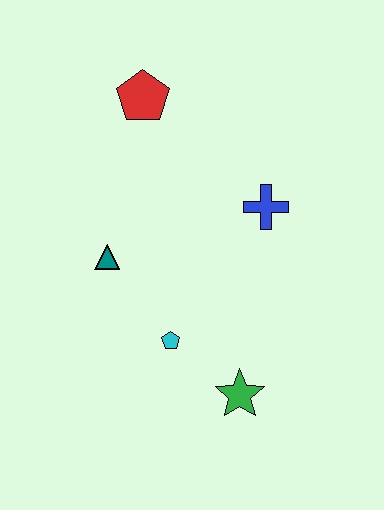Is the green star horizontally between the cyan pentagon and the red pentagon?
No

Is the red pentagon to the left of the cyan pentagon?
Yes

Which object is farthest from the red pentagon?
The green star is farthest from the red pentagon.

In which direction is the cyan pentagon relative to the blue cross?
The cyan pentagon is below the blue cross.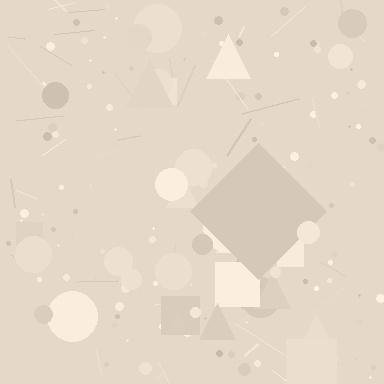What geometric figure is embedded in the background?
A diamond is embedded in the background.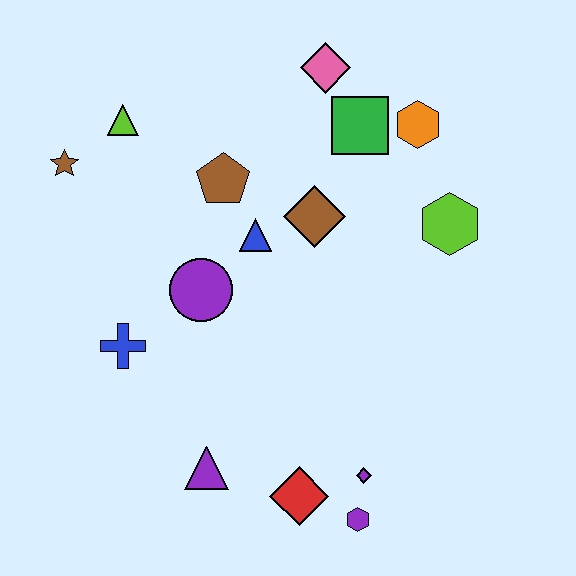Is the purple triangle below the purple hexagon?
No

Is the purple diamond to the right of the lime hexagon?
No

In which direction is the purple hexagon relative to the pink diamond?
The purple hexagon is below the pink diamond.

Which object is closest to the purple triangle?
The red diamond is closest to the purple triangle.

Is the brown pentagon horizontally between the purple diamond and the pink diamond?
No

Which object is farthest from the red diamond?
The pink diamond is farthest from the red diamond.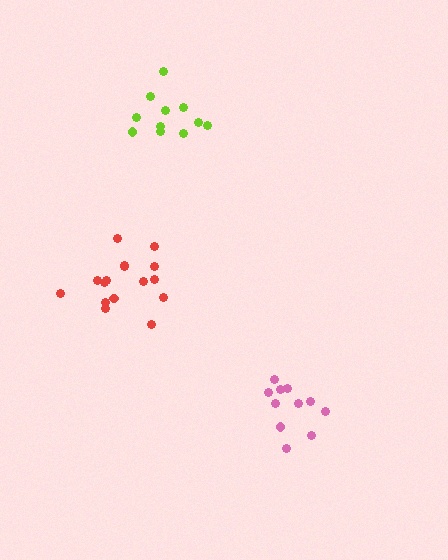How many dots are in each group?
Group 1: 16 dots, Group 2: 11 dots, Group 3: 11 dots (38 total).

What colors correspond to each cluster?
The clusters are colored: red, pink, lime.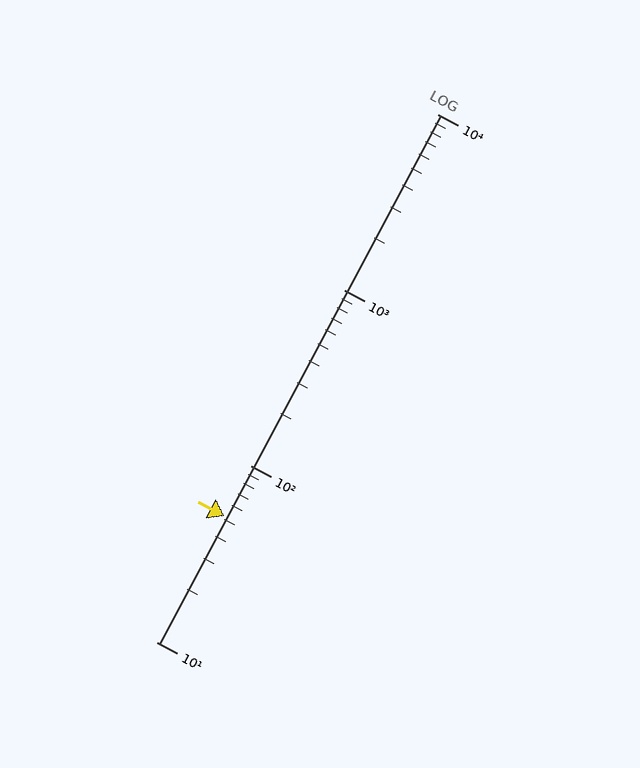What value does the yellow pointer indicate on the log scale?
The pointer indicates approximately 52.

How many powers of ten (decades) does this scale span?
The scale spans 3 decades, from 10 to 10000.